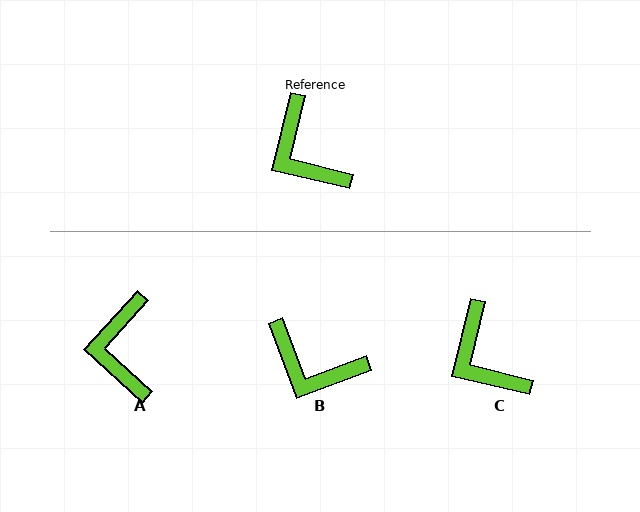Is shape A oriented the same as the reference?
No, it is off by about 29 degrees.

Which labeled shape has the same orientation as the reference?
C.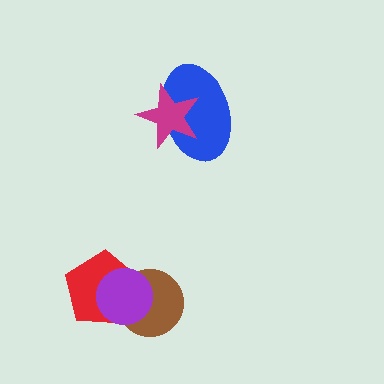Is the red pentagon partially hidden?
Yes, it is partially covered by another shape.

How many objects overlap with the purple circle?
2 objects overlap with the purple circle.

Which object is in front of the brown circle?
The purple circle is in front of the brown circle.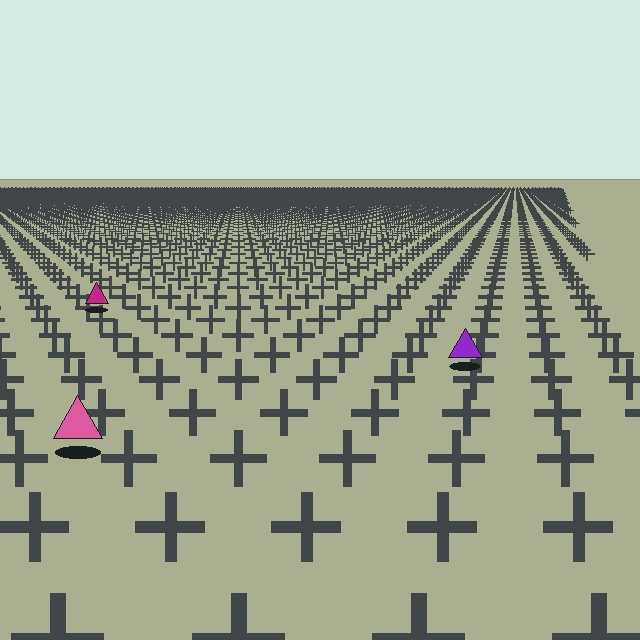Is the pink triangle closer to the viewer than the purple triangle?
Yes. The pink triangle is closer — you can tell from the texture gradient: the ground texture is coarser near it.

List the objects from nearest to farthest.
From nearest to farthest: the pink triangle, the purple triangle, the magenta triangle.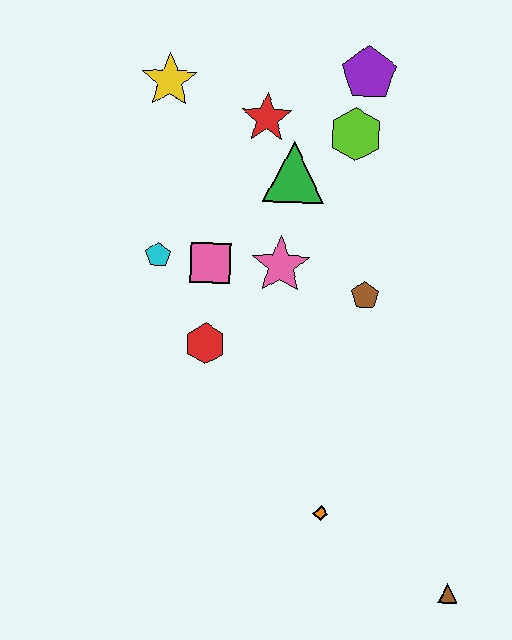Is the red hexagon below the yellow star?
Yes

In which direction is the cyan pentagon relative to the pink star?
The cyan pentagon is to the left of the pink star.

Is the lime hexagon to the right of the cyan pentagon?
Yes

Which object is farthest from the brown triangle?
The yellow star is farthest from the brown triangle.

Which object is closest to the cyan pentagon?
The pink square is closest to the cyan pentagon.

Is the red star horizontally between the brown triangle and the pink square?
Yes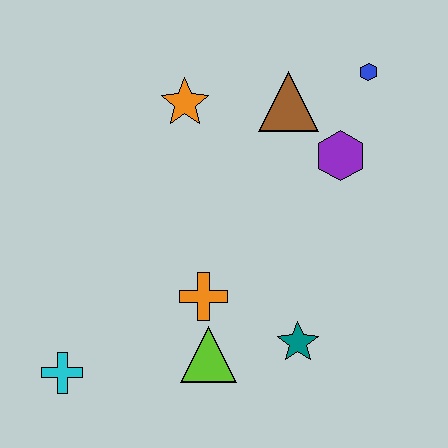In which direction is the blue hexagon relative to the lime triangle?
The blue hexagon is above the lime triangle.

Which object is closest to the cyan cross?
The lime triangle is closest to the cyan cross.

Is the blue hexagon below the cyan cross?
No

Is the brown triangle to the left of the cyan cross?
No